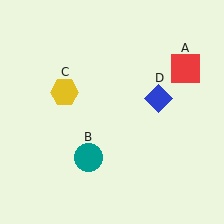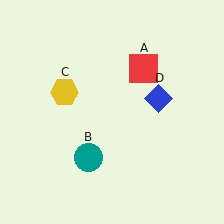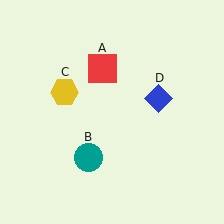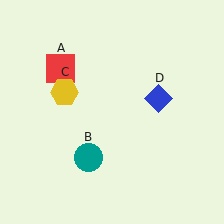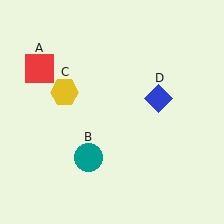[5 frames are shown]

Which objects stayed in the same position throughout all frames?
Teal circle (object B) and yellow hexagon (object C) and blue diamond (object D) remained stationary.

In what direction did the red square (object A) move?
The red square (object A) moved left.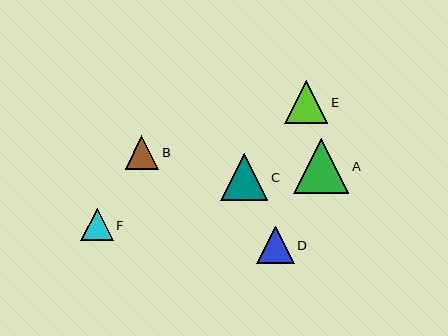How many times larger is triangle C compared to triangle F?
Triangle C is approximately 1.5 times the size of triangle F.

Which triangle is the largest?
Triangle A is the largest with a size of approximately 55 pixels.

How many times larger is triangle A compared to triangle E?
Triangle A is approximately 1.3 times the size of triangle E.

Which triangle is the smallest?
Triangle F is the smallest with a size of approximately 32 pixels.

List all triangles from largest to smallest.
From largest to smallest: A, C, E, D, B, F.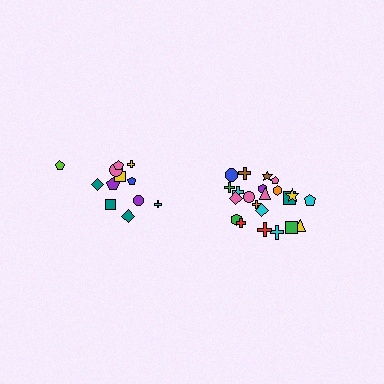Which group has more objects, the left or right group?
The right group.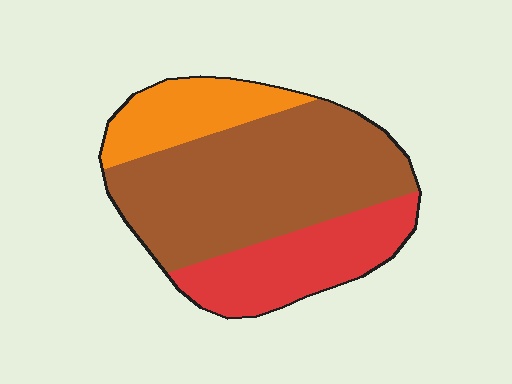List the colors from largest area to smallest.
From largest to smallest: brown, red, orange.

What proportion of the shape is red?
Red takes up between a sixth and a third of the shape.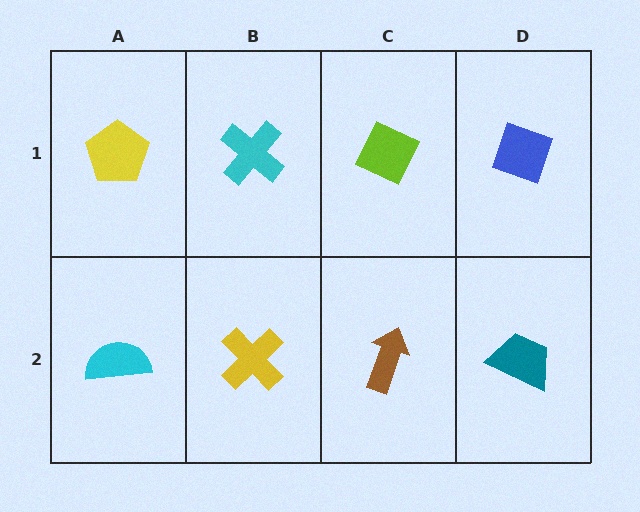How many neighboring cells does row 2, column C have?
3.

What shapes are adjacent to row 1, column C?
A brown arrow (row 2, column C), a cyan cross (row 1, column B), a blue diamond (row 1, column D).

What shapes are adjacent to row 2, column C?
A lime diamond (row 1, column C), a yellow cross (row 2, column B), a teal trapezoid (row 2, column D).